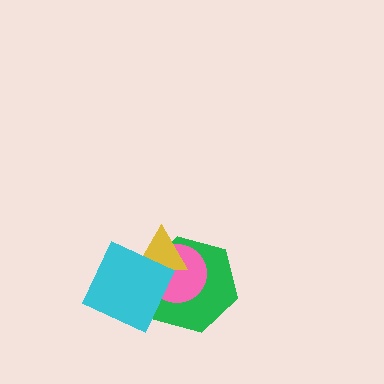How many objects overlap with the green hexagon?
3 objects overlap with the green hexagon.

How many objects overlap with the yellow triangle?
3 objects overlap with the yellow triangle.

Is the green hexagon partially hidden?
Yes, it is partially covered by another shape.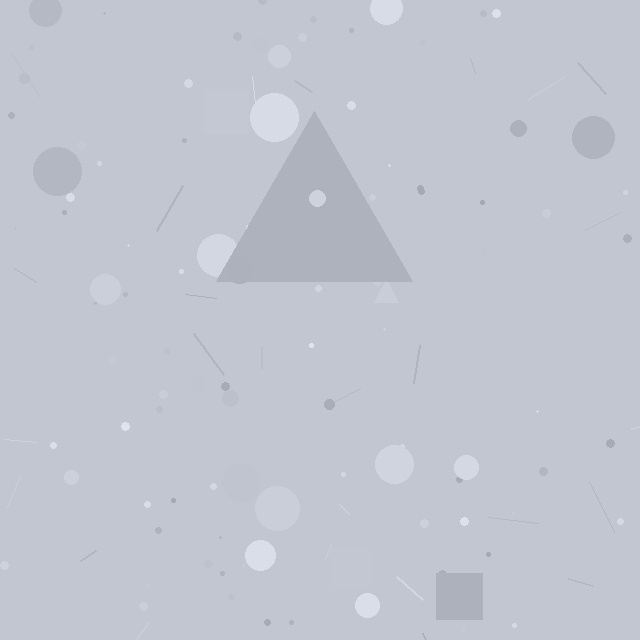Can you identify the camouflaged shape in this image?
The camouflaged shape is a triangle.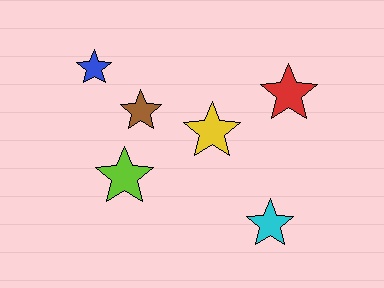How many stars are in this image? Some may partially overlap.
There are 6 stars.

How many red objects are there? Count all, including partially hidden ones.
There is 1 red object.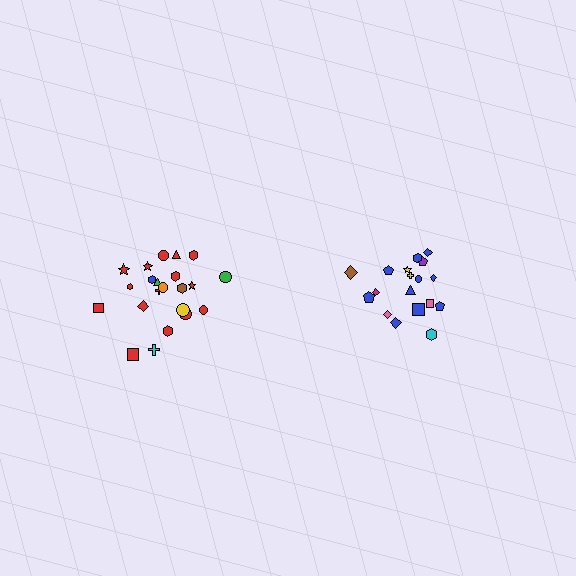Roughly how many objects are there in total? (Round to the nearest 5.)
Roughly 40 objects in total.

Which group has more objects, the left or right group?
The left group.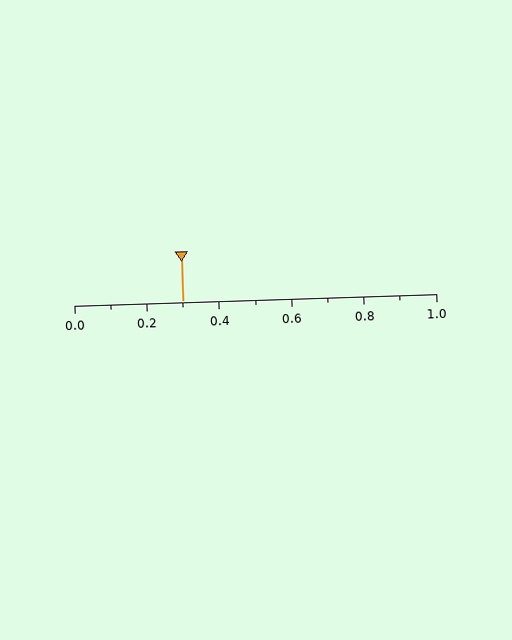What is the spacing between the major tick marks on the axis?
The major ticks are spaced 0.2 apart.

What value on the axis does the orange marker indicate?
The marker indicates approximately 0.3.